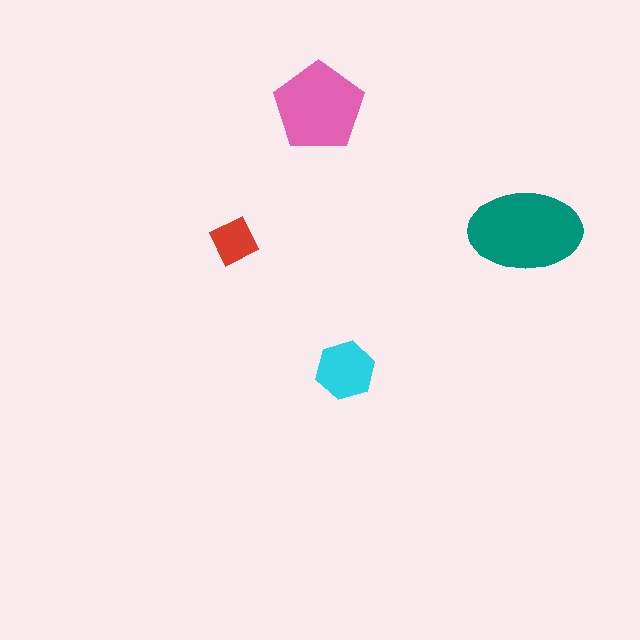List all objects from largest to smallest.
The teal ellipse, the pink pentagon, the cyan hexagon, the red square.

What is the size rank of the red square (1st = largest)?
4th.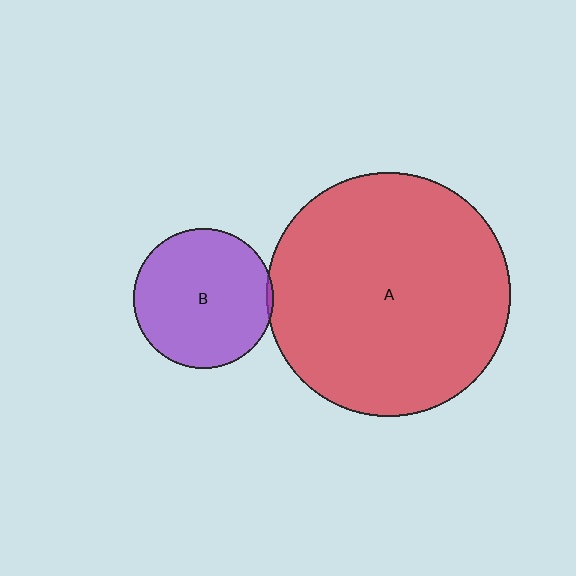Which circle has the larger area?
Circle A (red).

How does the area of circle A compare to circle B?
Approximately 3.0 times.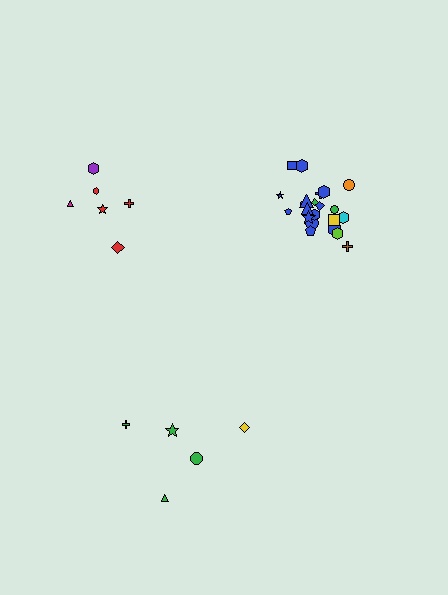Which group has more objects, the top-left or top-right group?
The top-right group.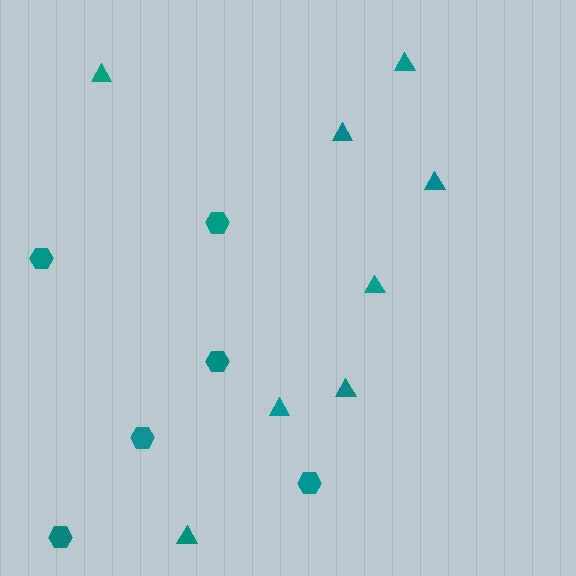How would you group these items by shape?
There are 2 groups: one group of triangles (8) and one group of hexagons (6).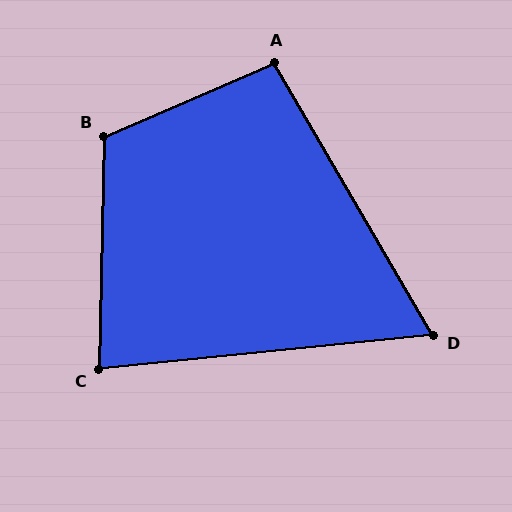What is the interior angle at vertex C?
Approximately 83 degrees (acute).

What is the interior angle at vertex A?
Approximately 97 degrees (obtuse).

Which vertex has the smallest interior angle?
D, at approximately 66 degrees.